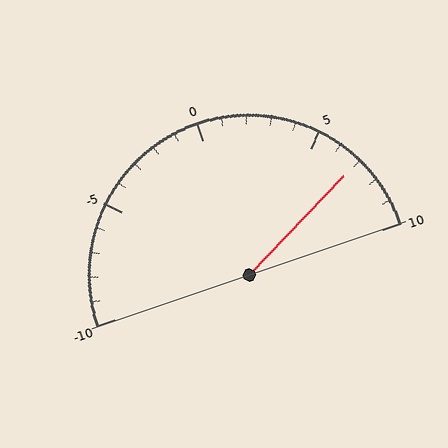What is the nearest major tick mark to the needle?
The nearest major tick mark is 5.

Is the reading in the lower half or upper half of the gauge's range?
The reading is in the upper half of the range (-10 to 10).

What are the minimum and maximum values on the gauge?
The gauge ranges from -10 to 10.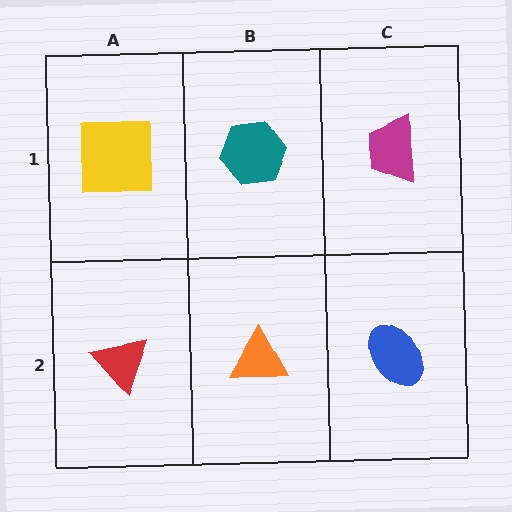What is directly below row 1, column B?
An orange triangle.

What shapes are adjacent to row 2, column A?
A yellow square (row 1, column A), an orange triangle (row 2, column B).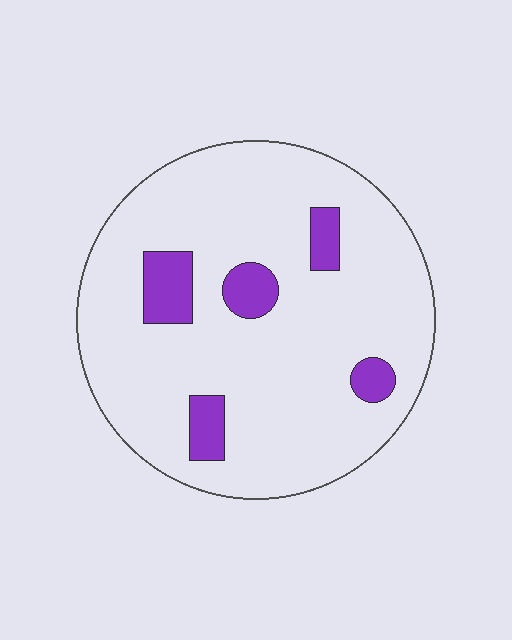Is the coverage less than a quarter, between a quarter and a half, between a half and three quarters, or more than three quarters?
Less than a quarter.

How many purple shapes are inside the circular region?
5.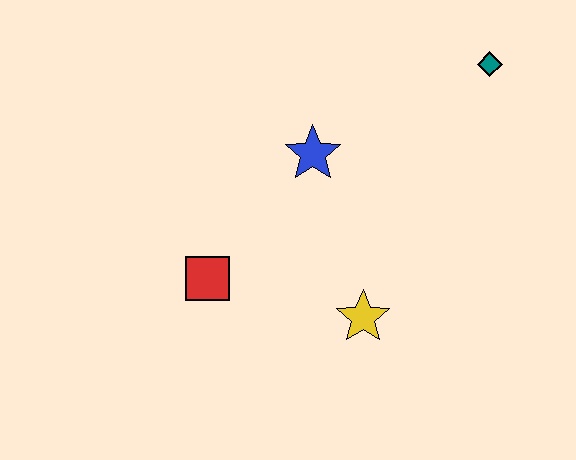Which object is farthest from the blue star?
The teal diamond is farthest from the blue star.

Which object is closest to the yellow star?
The red square is closest to the yellow star.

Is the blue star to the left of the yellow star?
Yes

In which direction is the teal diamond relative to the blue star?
The teal diamond is to the right of the blue star.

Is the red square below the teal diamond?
Yes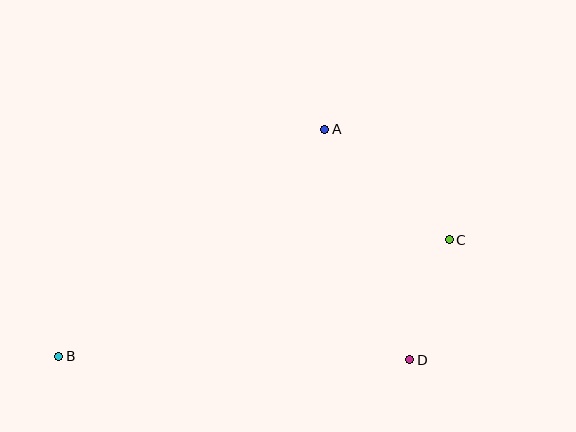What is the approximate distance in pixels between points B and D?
The distance between B and D is approximately 351 pixels.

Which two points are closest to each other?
Points C and D are closest to each other.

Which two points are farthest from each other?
Points B and C are farthest from each other.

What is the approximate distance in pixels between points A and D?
The distance between A and D is approximately 246 pixels.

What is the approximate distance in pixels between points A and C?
The distance between A and C is approximately 166 pixels.